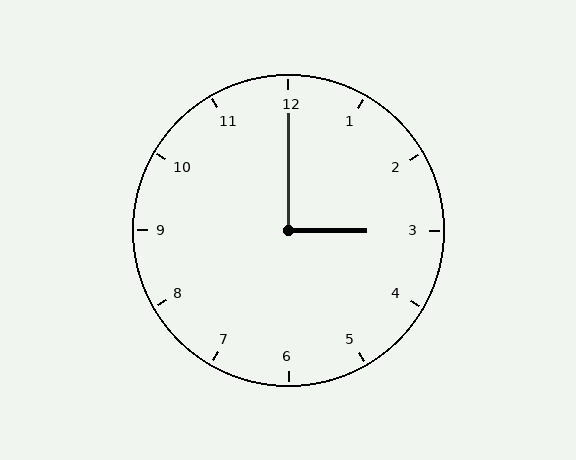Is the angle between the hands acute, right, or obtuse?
It is right.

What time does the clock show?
3:00.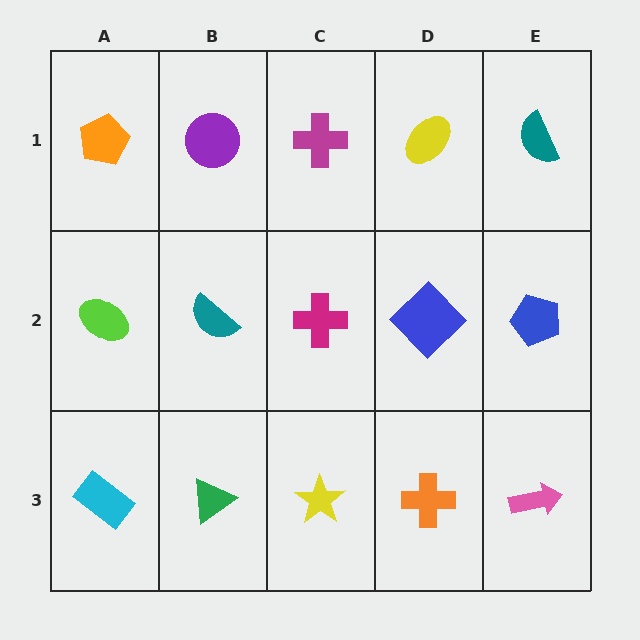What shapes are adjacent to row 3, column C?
A magenta cross (row 2, column C), a green triangle (row 3, column B), an orange cross (row 3, column D).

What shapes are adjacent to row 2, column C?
A magenta cross (row 1, column C), a yellow star (row 3, column C), a teal semicircle (row 2, column B), a blue diamond (row 2, column D).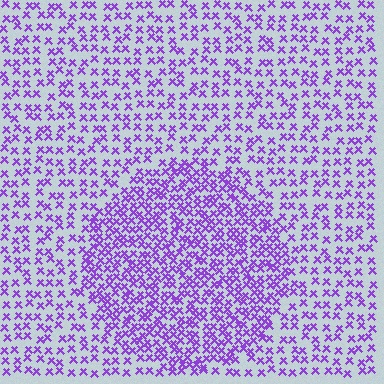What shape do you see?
I see a circle.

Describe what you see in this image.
The image contains small purple elements arranged at two different densities. A circle-shaped region is visible where the elements are more densely packed than the surrounding area.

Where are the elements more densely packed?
The elements are more densely packed inside the circle boundary.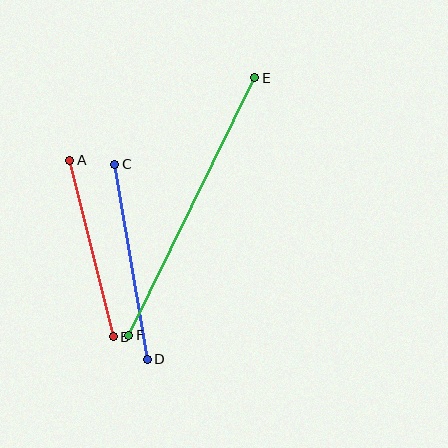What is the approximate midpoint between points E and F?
The midpoint is at approximately (192, 206) pixels.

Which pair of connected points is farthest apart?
Points E and F are farthest apart.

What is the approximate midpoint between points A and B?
The midpoint is at approximately (91, 248) pixels.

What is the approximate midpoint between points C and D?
The midpoint is at approximately (131, 262) pixels.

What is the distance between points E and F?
The distance is approximately 287 pixels.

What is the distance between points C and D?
The distance is approximately 198 pixels.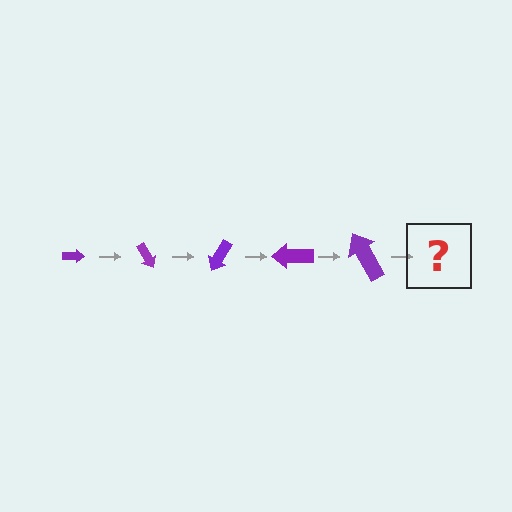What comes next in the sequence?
The next element should be an arrow, larger than the previous one and rotated 300 degrees from the start.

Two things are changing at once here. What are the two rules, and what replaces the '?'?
The two rules are that the arrow grows larger each step and it rotates 60 degrees each step. The '?' should be an arrow, larger than the previous one and rotated 300 degrees from the start.